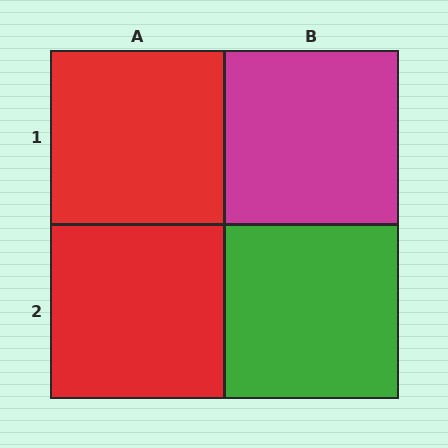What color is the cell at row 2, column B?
Green.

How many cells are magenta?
1 cell is magenta.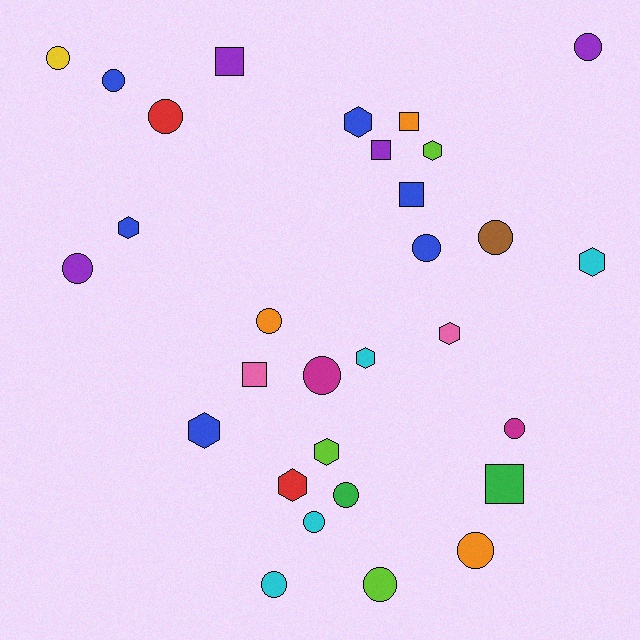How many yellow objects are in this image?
There is 1 yellow object.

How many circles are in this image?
There are 15 circles.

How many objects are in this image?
There are 30 objects.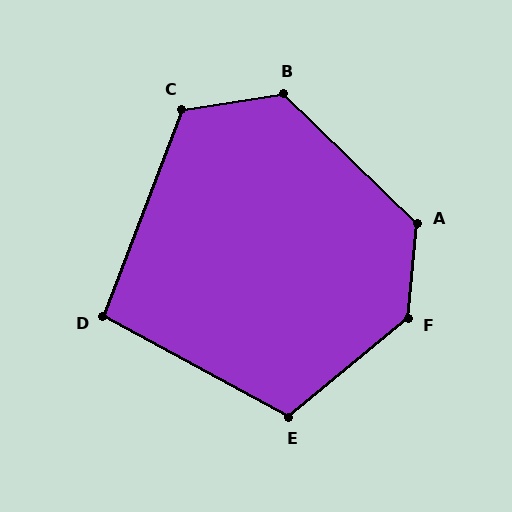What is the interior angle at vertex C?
Approximately 119 degrees (obtuse).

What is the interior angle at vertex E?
Approximately 112 degrees (obtuse).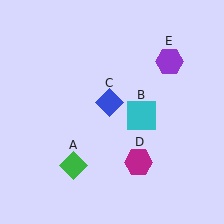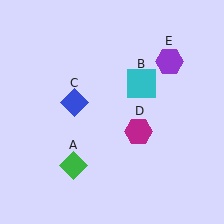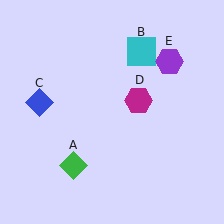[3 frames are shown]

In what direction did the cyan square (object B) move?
The cyan square (object B) moved up.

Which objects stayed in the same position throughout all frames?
Green diamond (object A) and purple hexagon (object E) remained stationary.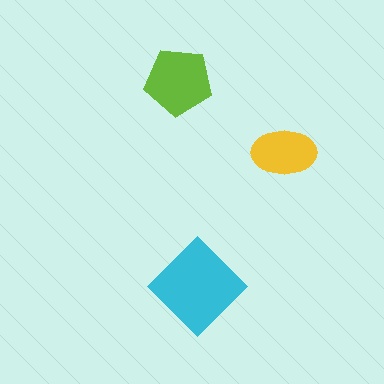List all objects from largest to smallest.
The cyan diamond, the lime pentagon, the yellow ellipse.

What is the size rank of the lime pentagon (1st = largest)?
2nd.